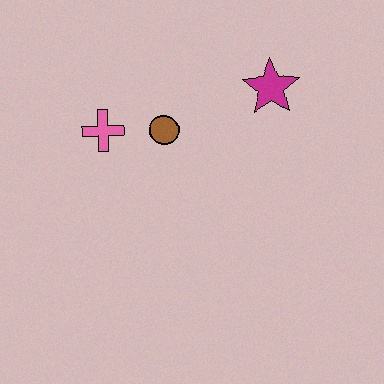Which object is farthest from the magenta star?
The pink cross is farthest from the magenta star.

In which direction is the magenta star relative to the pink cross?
The magenta star is to the right of the pink cross.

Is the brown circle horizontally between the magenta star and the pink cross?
Yes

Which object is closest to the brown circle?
The pink cross is closest to the brown circle.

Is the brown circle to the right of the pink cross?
Yes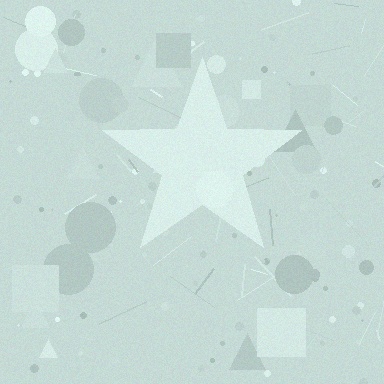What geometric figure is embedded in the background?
A star is embedded in the background.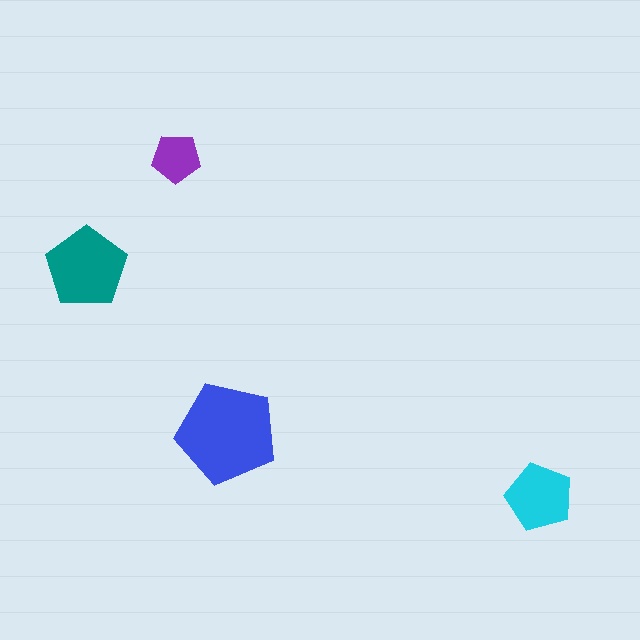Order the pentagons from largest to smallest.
the blue one, the teal one, the cyan one, the purple one.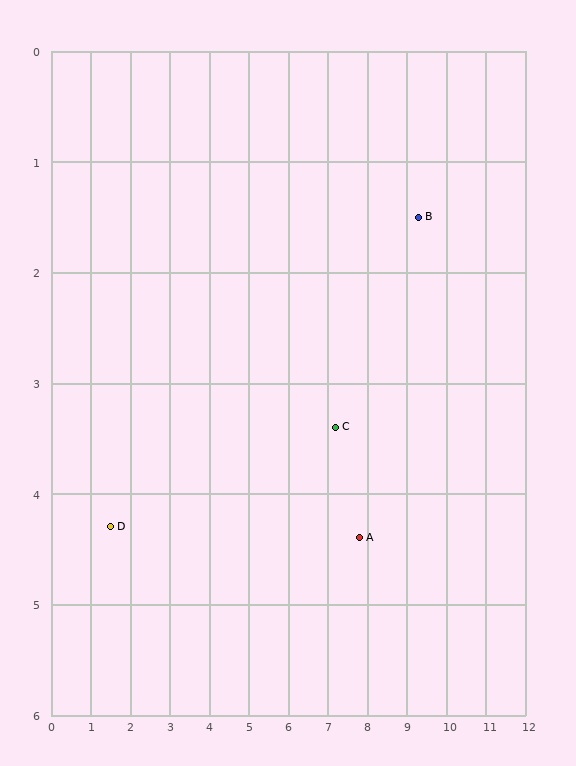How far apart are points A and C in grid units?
Points A and C are about 1.2 grid units apart.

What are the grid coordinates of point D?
Point D is at approximately (1.5, 4.3).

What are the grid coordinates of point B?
Point B is at approximately (9.3, 1.5).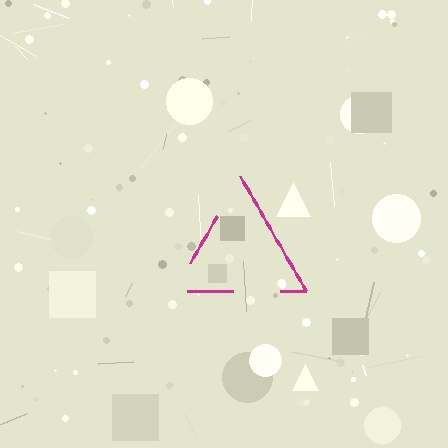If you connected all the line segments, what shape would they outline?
They would outline a triangle.